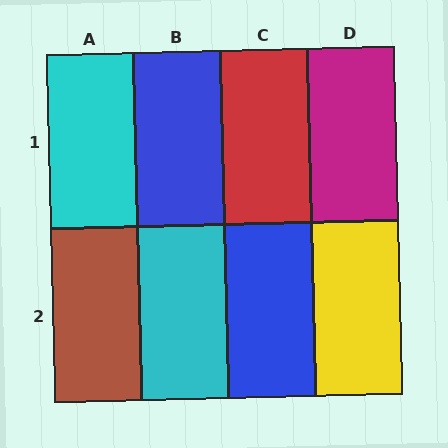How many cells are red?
1 cell is red.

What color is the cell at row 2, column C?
Blue.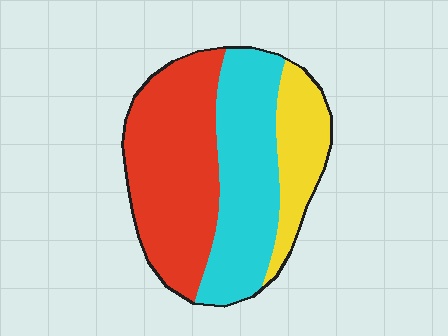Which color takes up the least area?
Yellow, at roughly 20%.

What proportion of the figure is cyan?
Cyan covers about 35% of the figure.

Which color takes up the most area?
Red, at roughly 45%.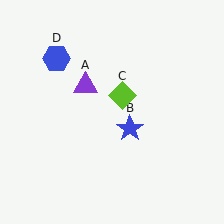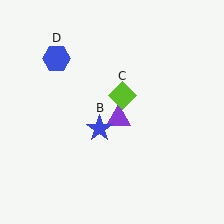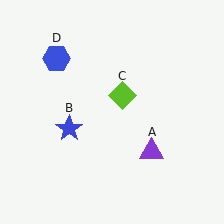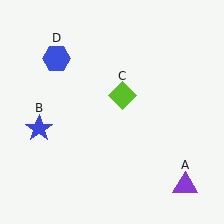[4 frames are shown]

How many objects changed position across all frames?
2 objects changed position: purple triangle (object A), blue star (object B).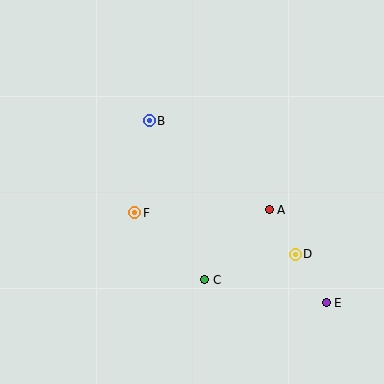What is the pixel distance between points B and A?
The distance between B and A is 149 pixels.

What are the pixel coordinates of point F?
Point F is at (135, 213).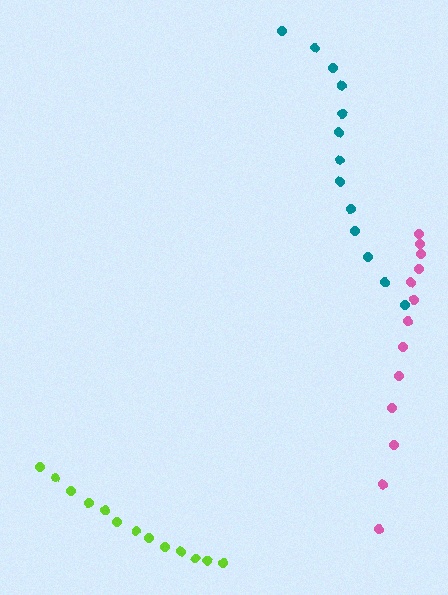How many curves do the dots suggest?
There are 3 distinct paths.